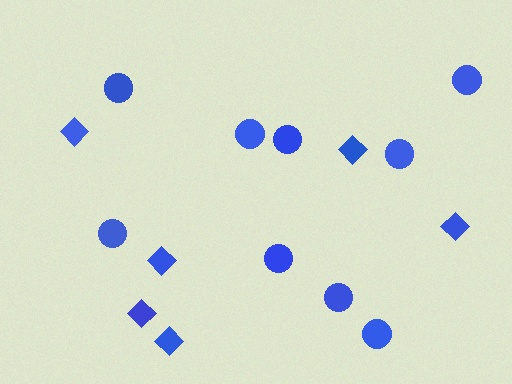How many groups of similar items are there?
There are 2 groups: one group of circles (9) and one group of diamonds (6).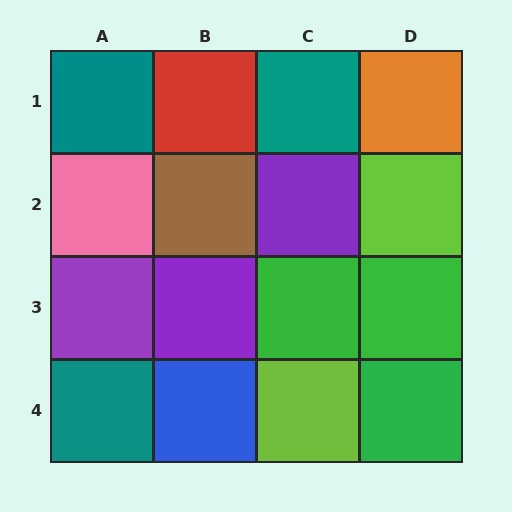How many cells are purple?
3 cells are purple.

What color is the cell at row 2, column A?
Pink.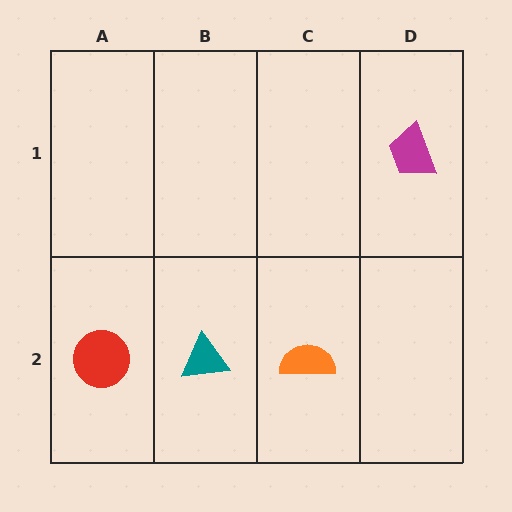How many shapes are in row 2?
3 shapes.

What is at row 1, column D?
A magenta trapezoid.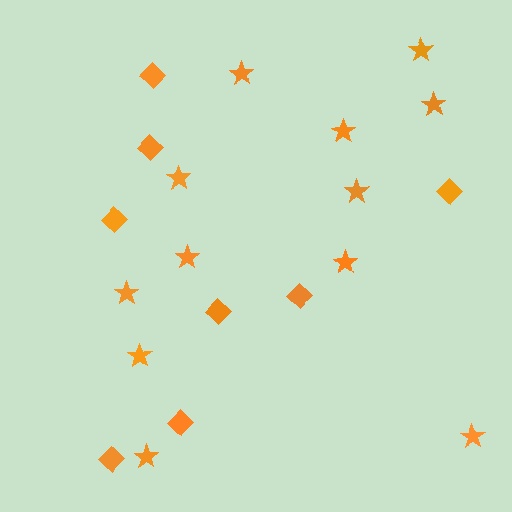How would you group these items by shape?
There are 2 groups: one group of diamonds (8) and one group of stars (12).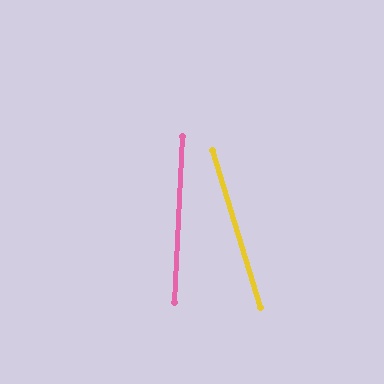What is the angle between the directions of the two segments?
Approximately 20 degrees.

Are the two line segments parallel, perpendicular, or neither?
Neither parallel nor perpendicular — they differ by about 20°.